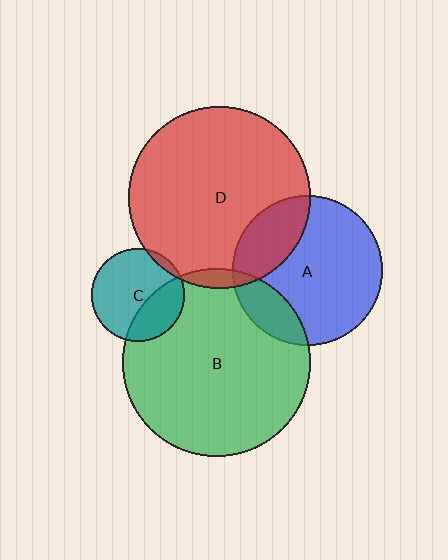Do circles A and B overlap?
Yes.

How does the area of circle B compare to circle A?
Approximately 1.6 times.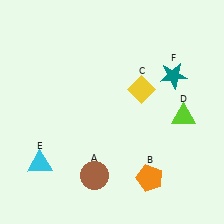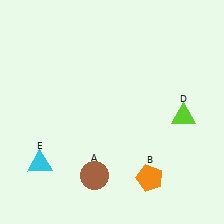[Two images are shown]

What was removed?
The yellow diamond (C), the teal star (F) were removed in Image 2.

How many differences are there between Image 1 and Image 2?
There are 2 differences between the two images.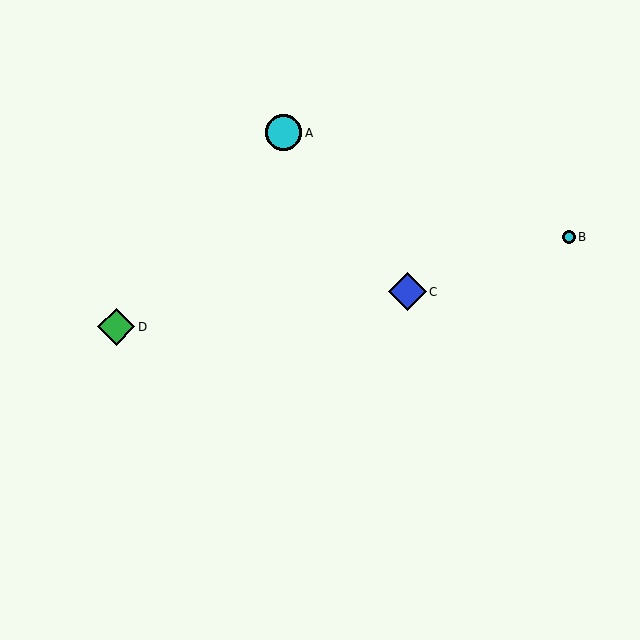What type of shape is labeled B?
Shape B is a cyan circle.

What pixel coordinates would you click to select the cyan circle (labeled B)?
Click at (569, 237) to select the cyan circle B.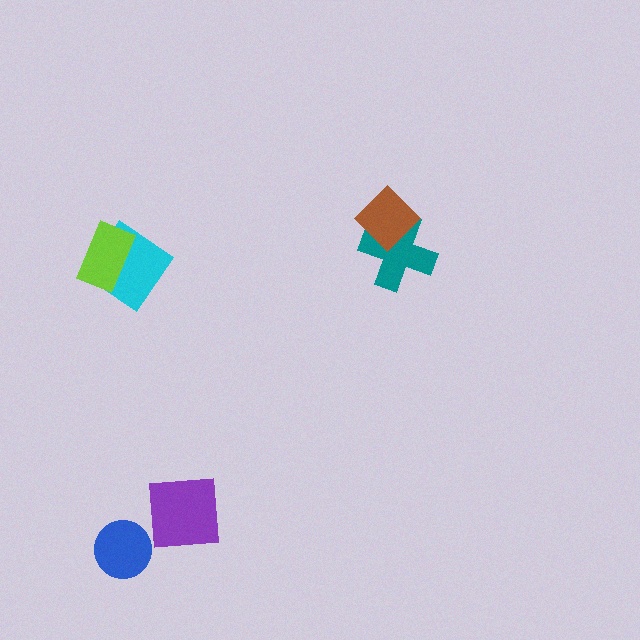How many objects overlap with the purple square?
0 objects overlap with the purple square.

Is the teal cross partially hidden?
Yes, it is partially covered by another shape.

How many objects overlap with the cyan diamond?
1 object overlaps with the cyan diamond.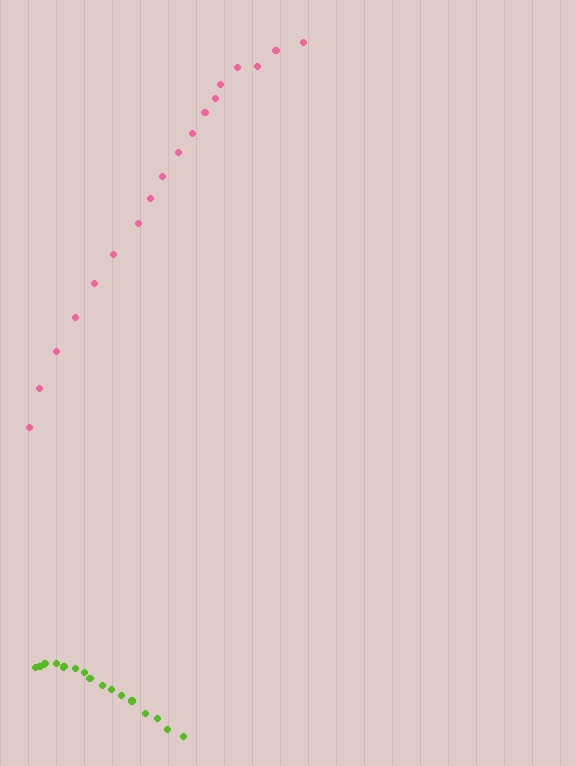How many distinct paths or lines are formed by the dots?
There are 2 distinct paths.